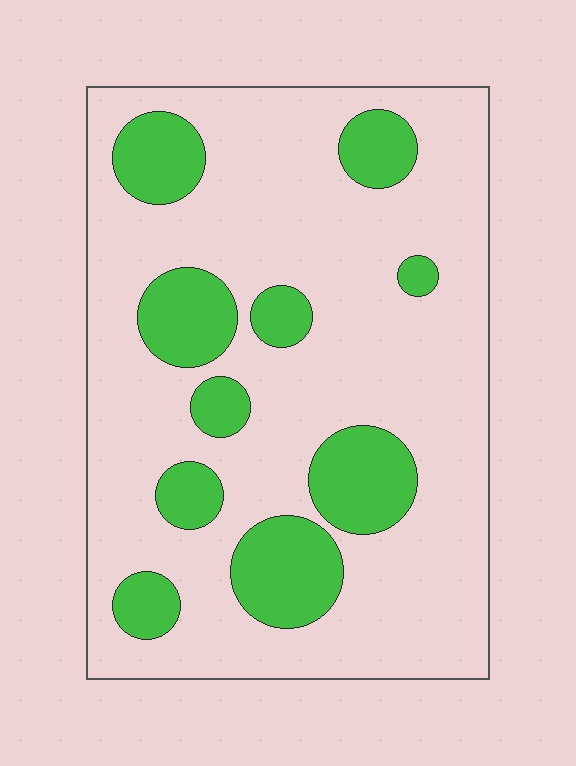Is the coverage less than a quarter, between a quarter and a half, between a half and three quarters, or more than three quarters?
Less than a quarter.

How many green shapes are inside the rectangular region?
10.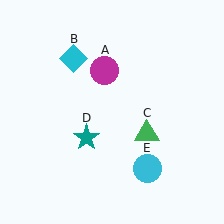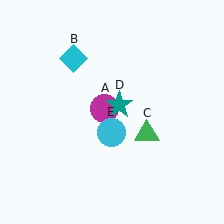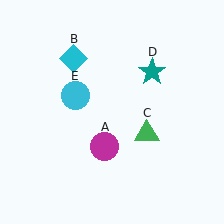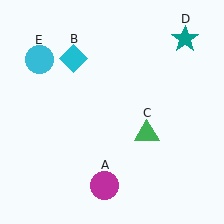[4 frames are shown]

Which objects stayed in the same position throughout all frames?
Cyan diamond (object B) and green triangle (object C) remained stationary.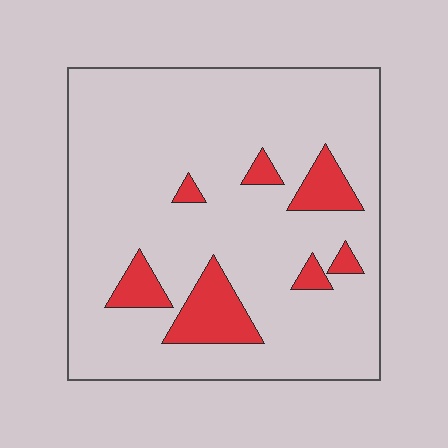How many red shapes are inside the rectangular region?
7.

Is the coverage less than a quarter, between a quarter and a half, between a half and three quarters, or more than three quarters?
Less than a quarter.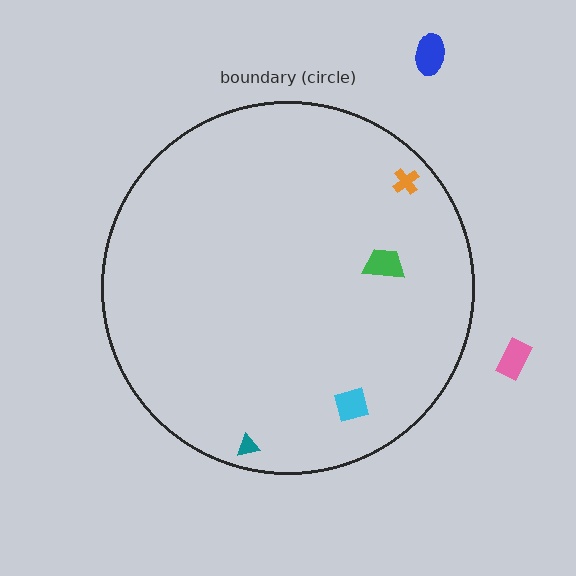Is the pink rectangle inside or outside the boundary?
Outside.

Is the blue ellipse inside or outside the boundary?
Outside.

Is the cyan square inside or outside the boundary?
Inside.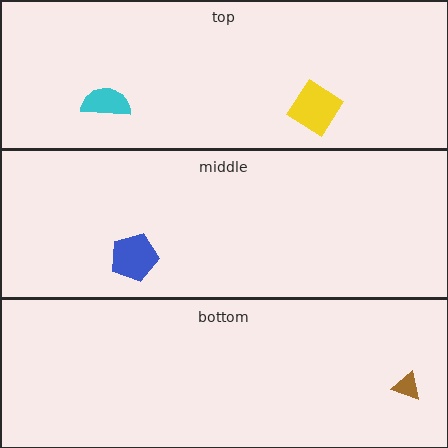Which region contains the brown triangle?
The bottom region.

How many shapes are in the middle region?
1.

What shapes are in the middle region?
The blue pentagon.